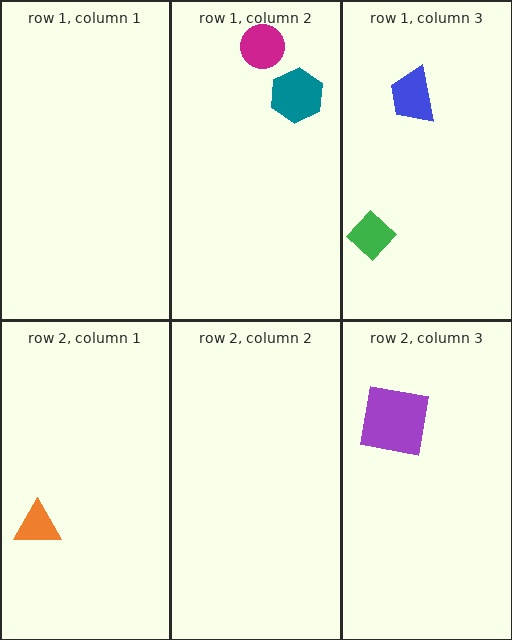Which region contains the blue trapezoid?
The row 1, column 3 region.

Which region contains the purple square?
The row 2, column 3 region.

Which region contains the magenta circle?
The row 1, column 2 region.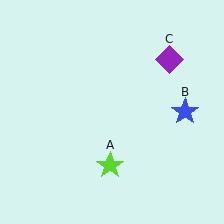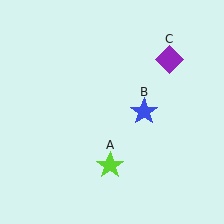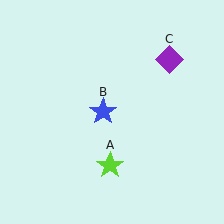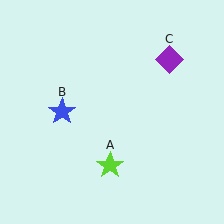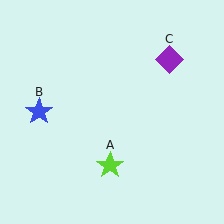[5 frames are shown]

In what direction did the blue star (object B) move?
The blue star (object B) moved left.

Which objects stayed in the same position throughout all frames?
Lime star (object A) and purple diamond (object C) remained stationary.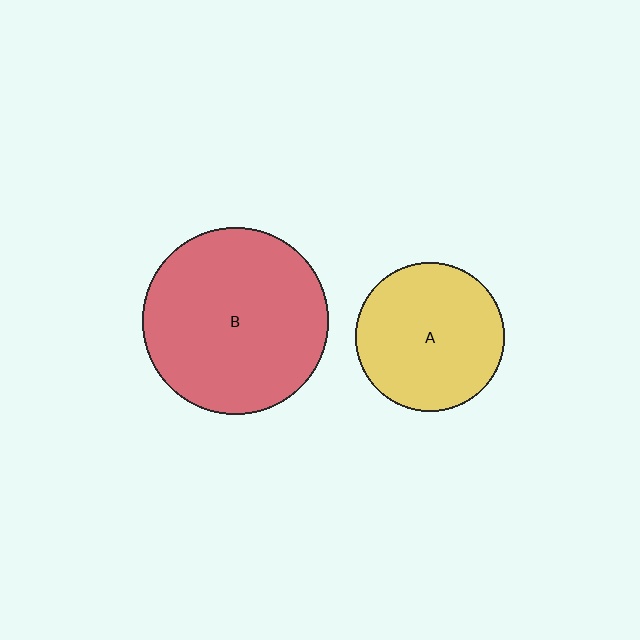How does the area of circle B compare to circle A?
Approximately 1.6 times.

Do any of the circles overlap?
No, none of the circles overlap.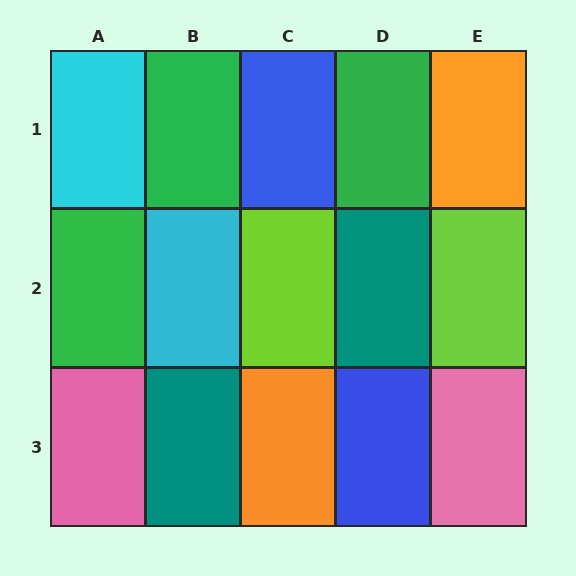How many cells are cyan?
2 cells are cyan.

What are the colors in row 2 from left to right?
Green, cyan, lime, teal, lime.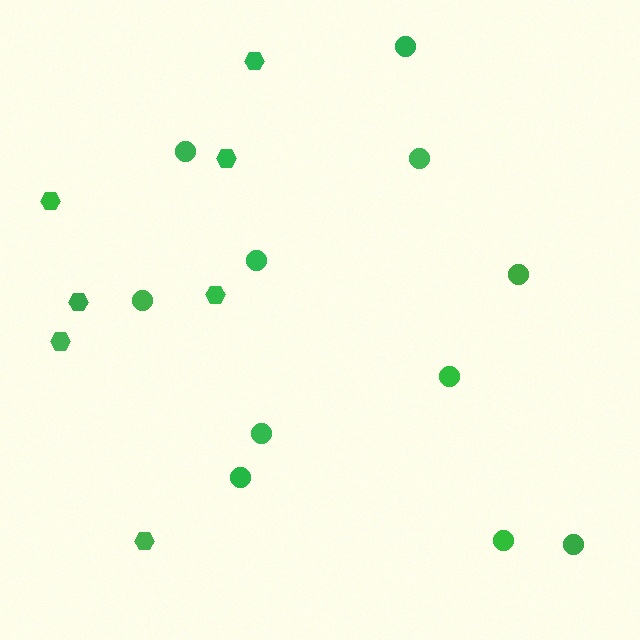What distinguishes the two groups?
There are 2 groups: one group of circles (11) and one group of hexagons (7).